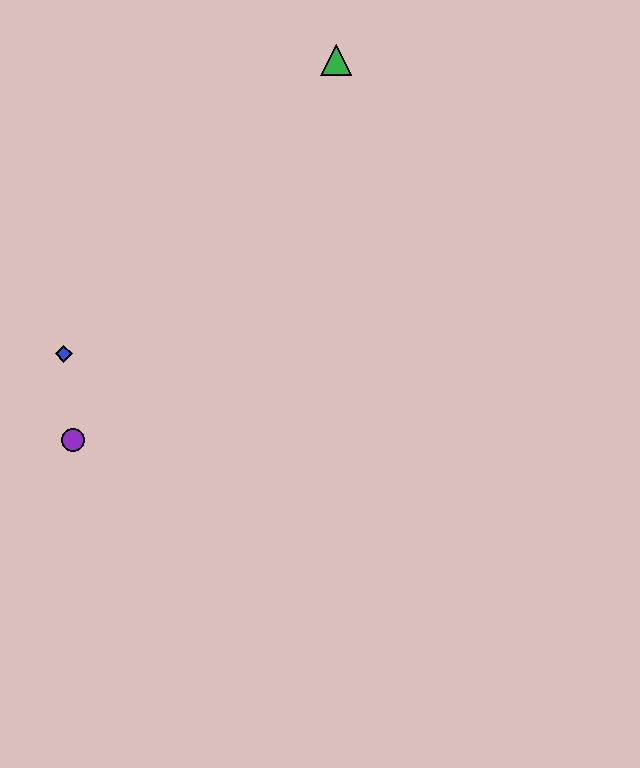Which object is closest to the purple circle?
The blue diamond is closest to the purple circle.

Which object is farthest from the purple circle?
The green triangle is farthest from the purple circle.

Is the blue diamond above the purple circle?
Yes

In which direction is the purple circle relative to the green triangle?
The purple circle is below the green triangle.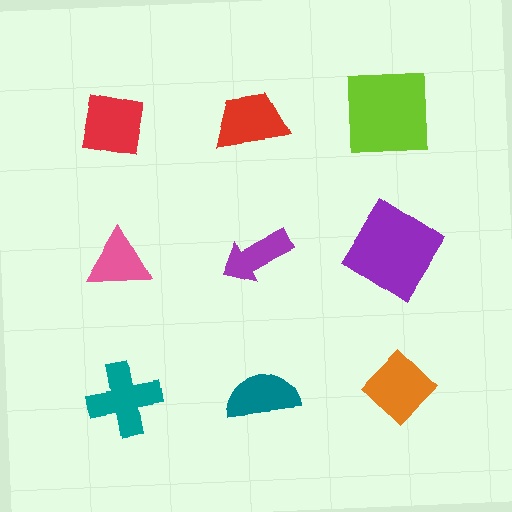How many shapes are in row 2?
3 shapes.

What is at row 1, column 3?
A lime square.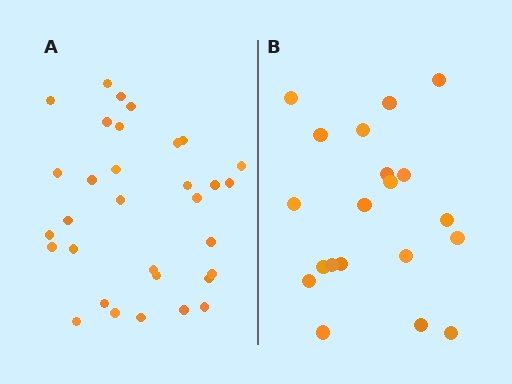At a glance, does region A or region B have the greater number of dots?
Region A (the left region) has more dots.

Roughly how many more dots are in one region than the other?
Region A has roughly 12 or so more dots than region B.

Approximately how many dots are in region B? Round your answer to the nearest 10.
About 20 dots.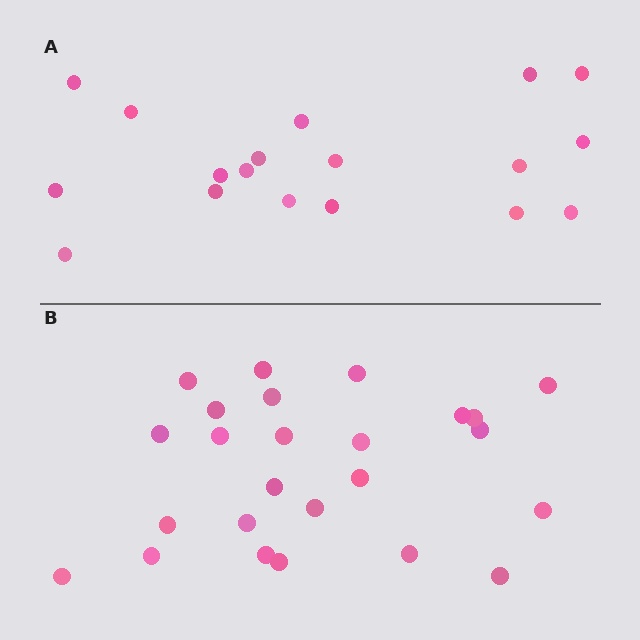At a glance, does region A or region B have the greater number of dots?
Region B (the bottom region) has more dots.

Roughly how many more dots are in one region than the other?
Region B has roughly 8 or so more dots than region A.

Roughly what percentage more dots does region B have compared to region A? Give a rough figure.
About 40% more.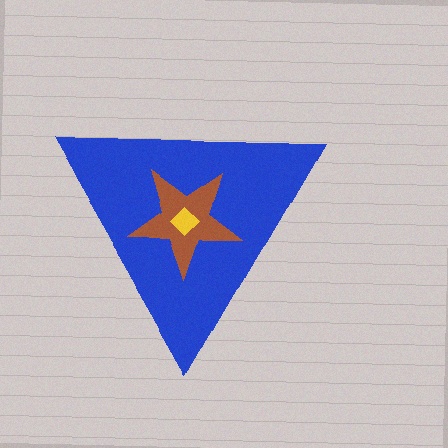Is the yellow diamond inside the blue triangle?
Yes.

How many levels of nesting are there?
3.